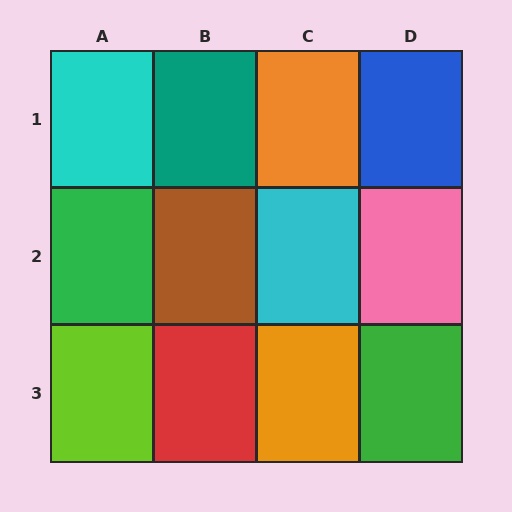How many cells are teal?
1 cell is teal.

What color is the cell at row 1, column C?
Orange.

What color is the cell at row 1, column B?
Teal.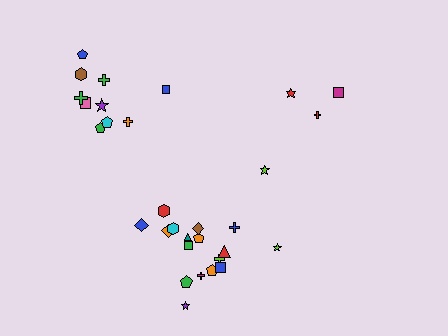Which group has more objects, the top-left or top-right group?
The top-left group.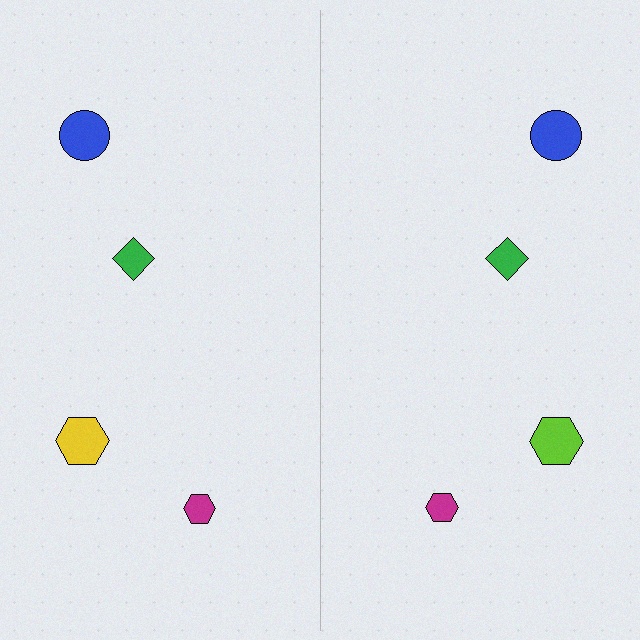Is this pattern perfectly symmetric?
No, the pattern is not perfectly symmetric. The lime hexagon on the right side breaks the symmetry — its mirror counterpart is yellow.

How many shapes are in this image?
There are 8 shapes in this image.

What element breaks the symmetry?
The lime hexagon on the right side breaks the symmetry — its mirror counterpart is yellow.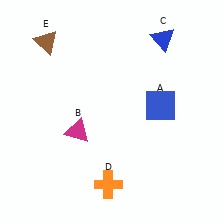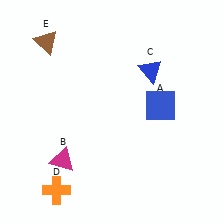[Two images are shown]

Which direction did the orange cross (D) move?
The orange cross (D) moved left.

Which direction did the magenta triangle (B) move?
The magenta triangle (B) moved down.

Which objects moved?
The objects that moved are: the magenta triangle (B), the blue triangle (C), the orange cross (D).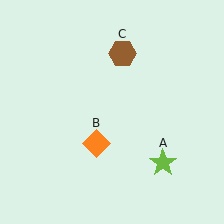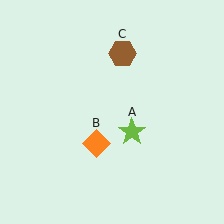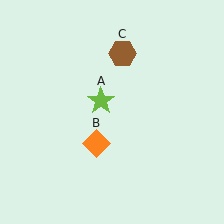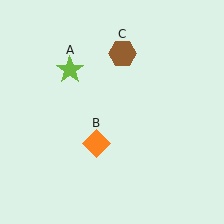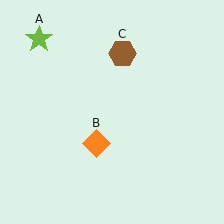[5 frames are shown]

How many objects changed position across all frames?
1 object changed position: lime star (object A).